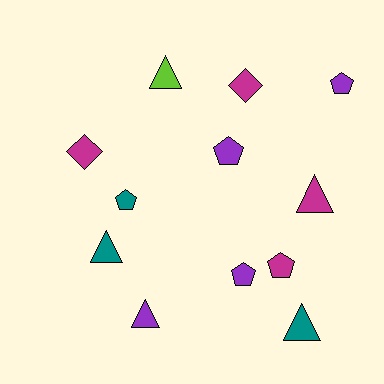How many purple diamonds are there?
There are no purple diamonds.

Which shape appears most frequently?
Triangle, with 5 objects.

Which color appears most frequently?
Magenta, with 4 objects.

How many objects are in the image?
There are 12 objects.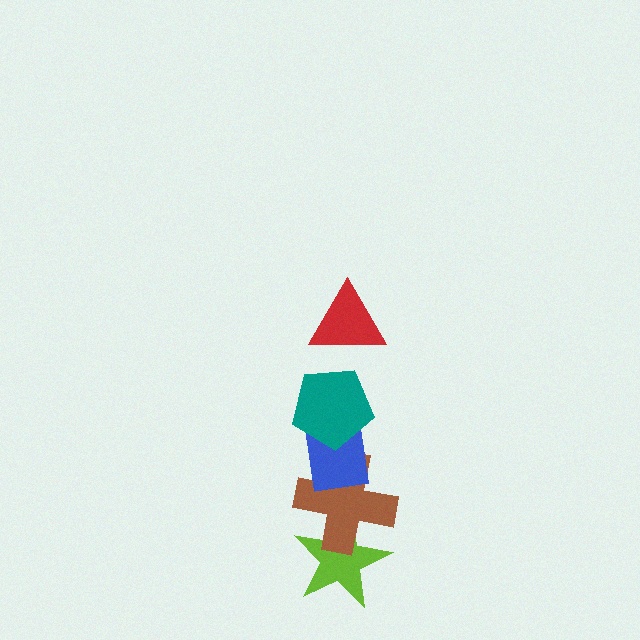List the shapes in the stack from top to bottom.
From top to bottom: the red triangle, the teal pentagon, the blue rectangle, the brown cross, the lime star.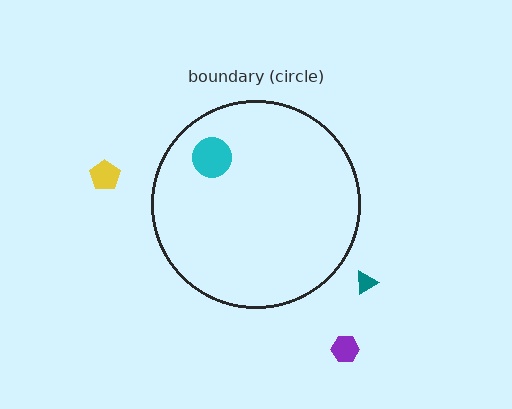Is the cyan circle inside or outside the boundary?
Inside.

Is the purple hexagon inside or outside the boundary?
Outside.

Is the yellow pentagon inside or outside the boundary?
Outside.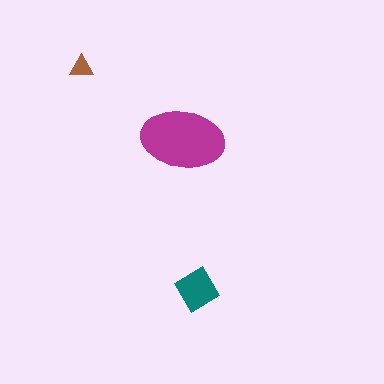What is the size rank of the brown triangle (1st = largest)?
3rd.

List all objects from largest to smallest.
The magenta ellipse, the teal diamond, the brown triangle.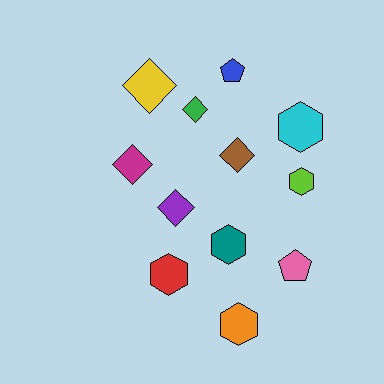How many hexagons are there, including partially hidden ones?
There are 5 hexagons.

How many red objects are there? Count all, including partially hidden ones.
There is 1 red object.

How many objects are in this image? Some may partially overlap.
There are 12 objects.